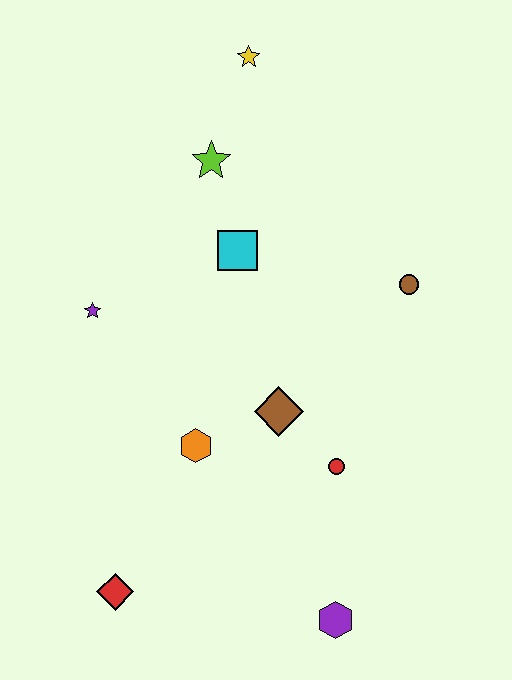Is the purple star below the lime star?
Yes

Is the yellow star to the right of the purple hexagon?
No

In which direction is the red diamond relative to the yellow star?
The red diamond is below the yellow star.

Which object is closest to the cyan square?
The lime star is closest to the cyan square.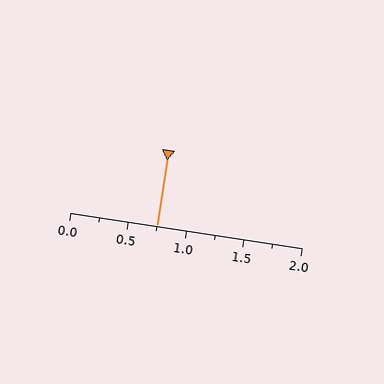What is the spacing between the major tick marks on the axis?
The major ticks are spaced 0.5 apart.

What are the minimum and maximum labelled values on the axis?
The axis runs from 0.0 to 2.0.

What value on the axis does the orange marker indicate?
The marker indicates approximately 0.75.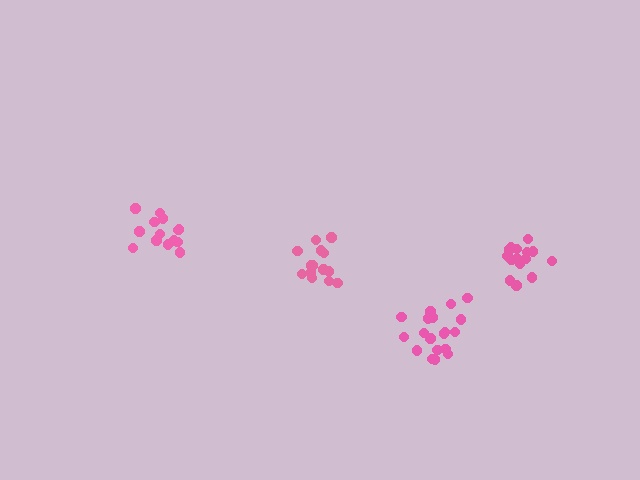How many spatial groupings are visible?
There are 4 spatial groupings.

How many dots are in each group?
Group 1: 16 dots, Group 2: 14 dots, Group 3: 14 dots, Group 4: 19 dots (63 total).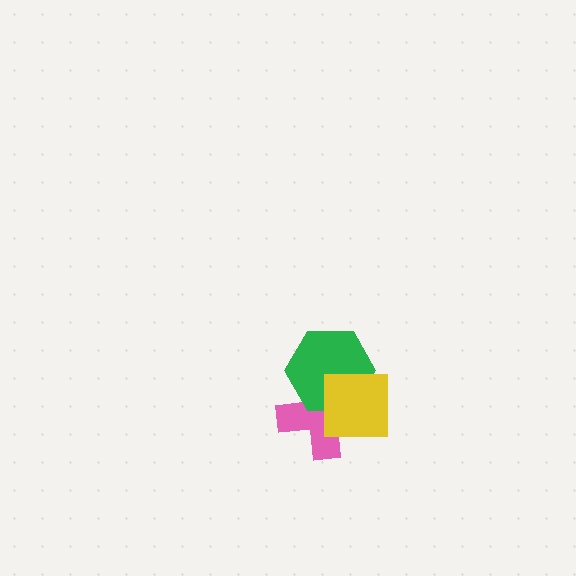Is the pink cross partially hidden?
Yes, it is partially covered by another shape.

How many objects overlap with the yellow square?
2 objects overlap with the yellow square.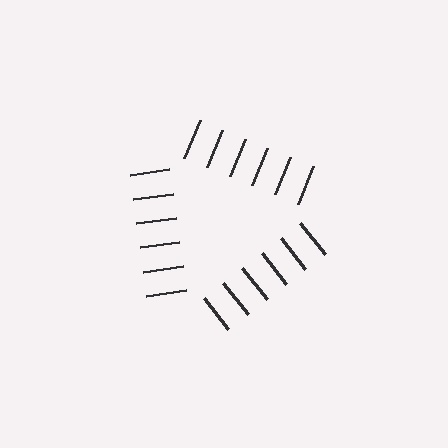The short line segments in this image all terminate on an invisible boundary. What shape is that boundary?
An illusory triangle — the line segments terminate on its edges but no continuous stroke is drawn.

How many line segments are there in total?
18 — 6 along each of the 3 edges.